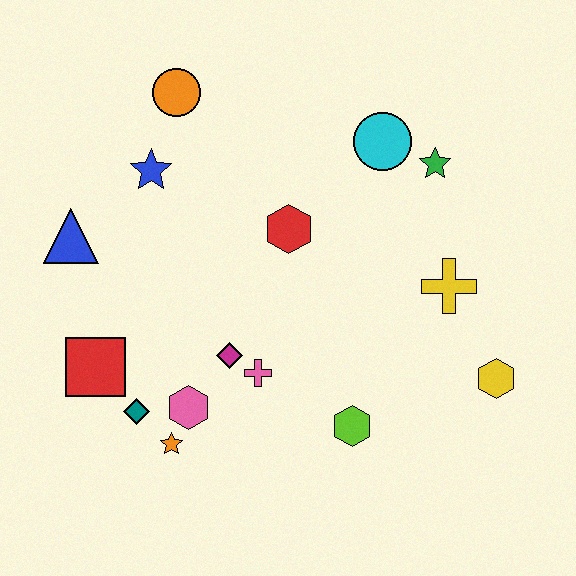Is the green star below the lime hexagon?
No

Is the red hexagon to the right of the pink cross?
Yes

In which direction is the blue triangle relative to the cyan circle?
The blue triangle is to the left of the cyan circle.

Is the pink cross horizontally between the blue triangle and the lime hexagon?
Yes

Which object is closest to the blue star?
The orange circle is closest to the blue star.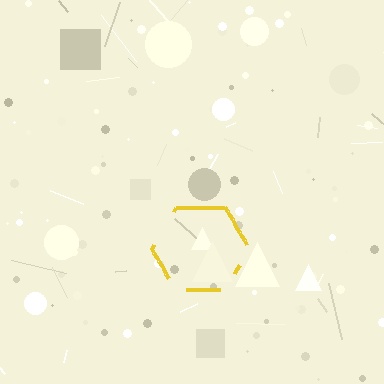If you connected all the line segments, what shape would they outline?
They would outline a hexagon.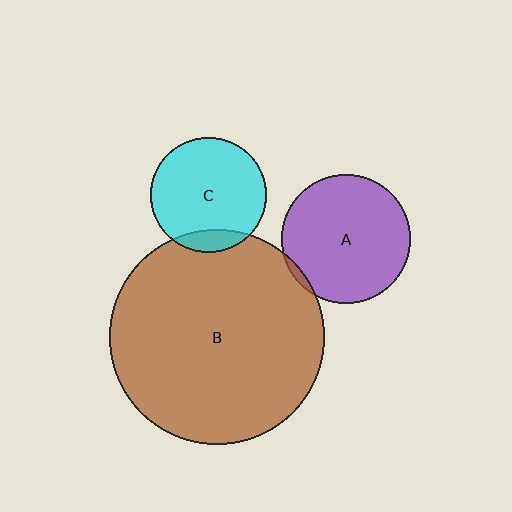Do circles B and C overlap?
Yes.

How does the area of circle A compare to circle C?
Approximately 1.2 times.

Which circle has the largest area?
Circle B (brown).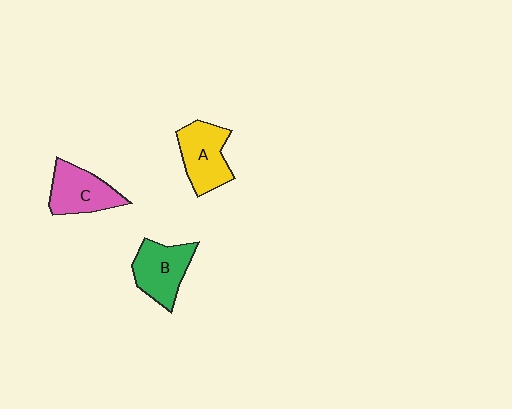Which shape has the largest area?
Shape A (yellow).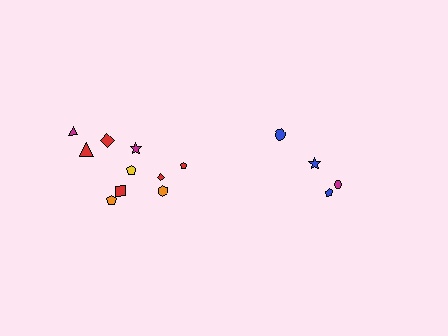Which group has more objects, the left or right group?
The left group.